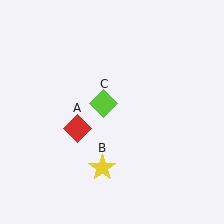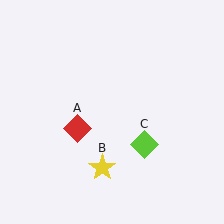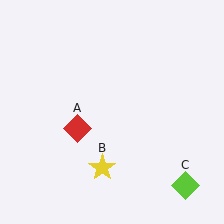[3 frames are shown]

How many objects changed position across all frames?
1 object changed position: lime diamond (object C).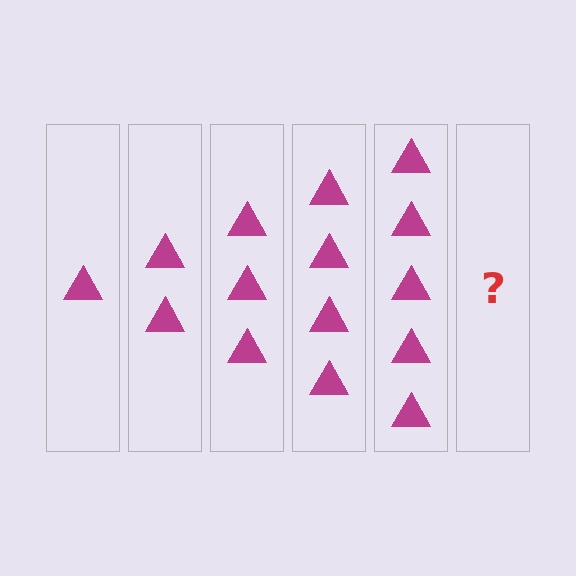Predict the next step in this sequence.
The next step is 6 triangles.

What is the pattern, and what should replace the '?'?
The pattern is that each step adds one more triangle. The '?' should be 6 triangles.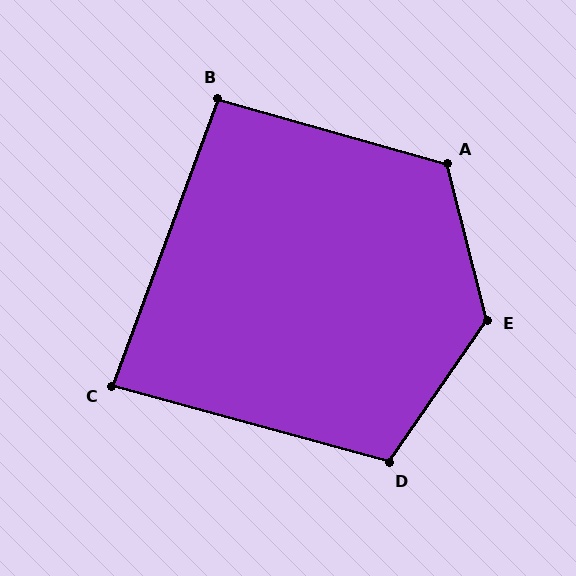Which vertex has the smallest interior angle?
C, at approximately 85 degrees.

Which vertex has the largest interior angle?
E, at approximately 131 degrees.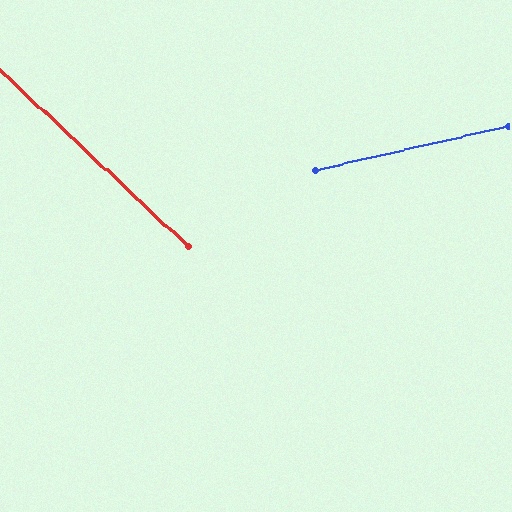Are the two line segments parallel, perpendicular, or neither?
Neither parallel nor perpendicular — they differ by about 56°.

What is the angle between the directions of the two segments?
Approximately 56 degrees.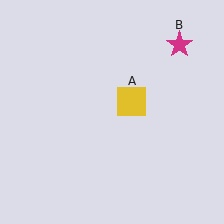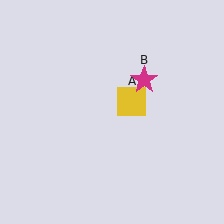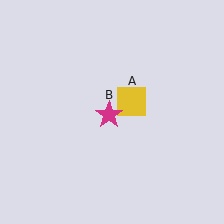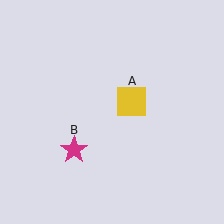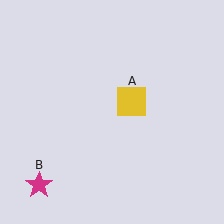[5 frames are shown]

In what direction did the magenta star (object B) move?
The magenta star (object B) moved down and to the left.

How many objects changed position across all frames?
1 object changed position: magenta star (object B).